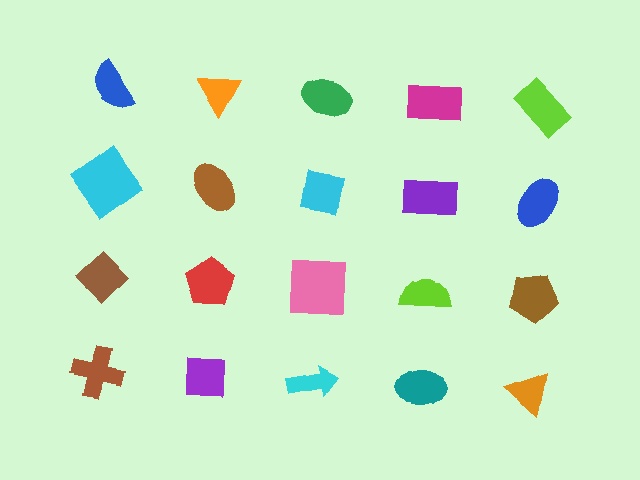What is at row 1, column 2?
An orange triangle.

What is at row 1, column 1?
A blue semicircle.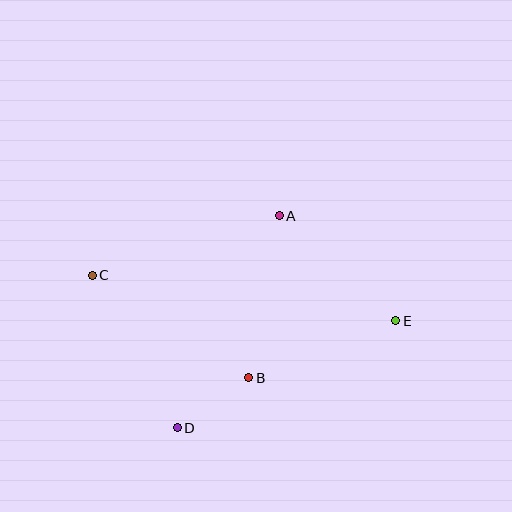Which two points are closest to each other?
Points B and D are closest to each other.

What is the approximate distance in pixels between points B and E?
The distance between B and E is approximately 158 pixels.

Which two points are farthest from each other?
Points C and E are farthest from each other.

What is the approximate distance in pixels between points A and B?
The distance between A and B is approximately 165 pixels.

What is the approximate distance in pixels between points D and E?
The distance between D and E is approximately 243 pixels.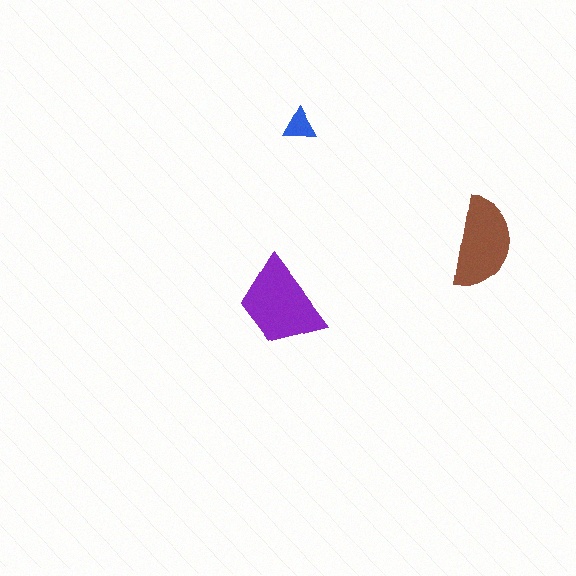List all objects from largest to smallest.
The purple trapezoid, the brown semicircle, the blue triangle.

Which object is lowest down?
The purple trapezoid is bottommost.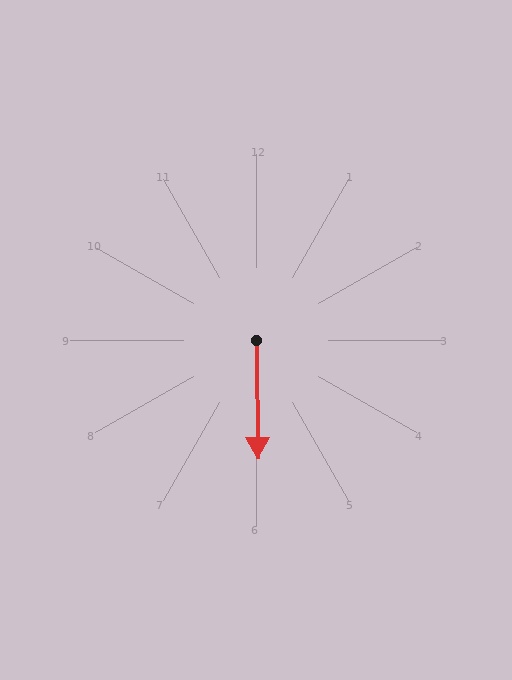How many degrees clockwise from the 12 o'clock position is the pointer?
Approximately 179 degrees.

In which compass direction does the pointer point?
South.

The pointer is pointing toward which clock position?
Roughly 6 o'clock.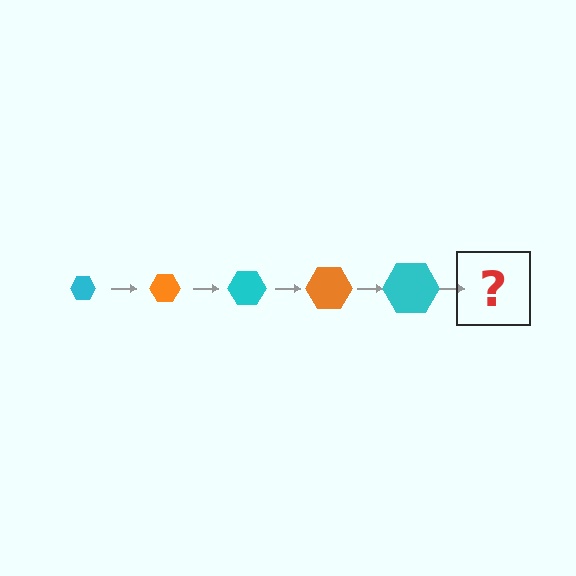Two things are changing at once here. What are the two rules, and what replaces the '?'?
The two rules are that the hexagon grows larger each step and the color cycles through cyan and orange. The '?' should be an orange hexagon, larger than the previous one.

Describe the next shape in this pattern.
It should be an orange hexagon, larger than the previous one.